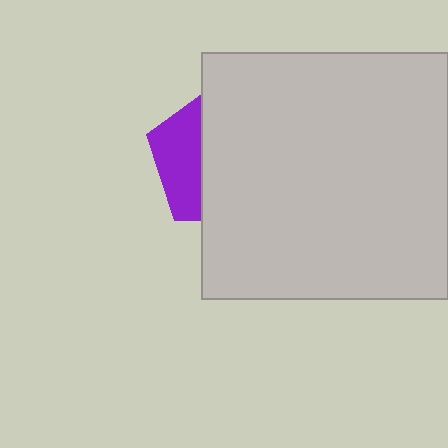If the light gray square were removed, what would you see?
You would see the complete purple pentagon.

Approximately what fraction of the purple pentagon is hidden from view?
Roughly 68% of the purple pentagon is hidden behind the light gray square.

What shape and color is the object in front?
The object in front is a light gray square.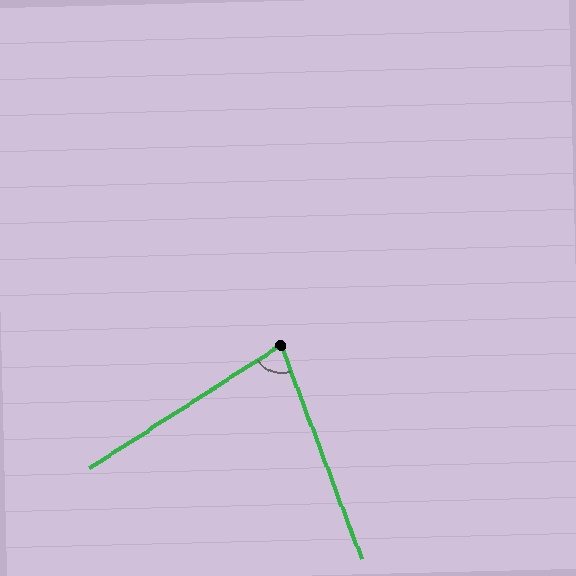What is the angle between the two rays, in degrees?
Approximately 78 degrees.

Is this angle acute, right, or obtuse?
It is acute.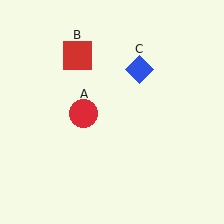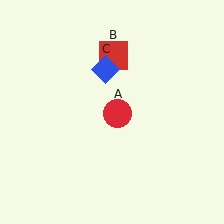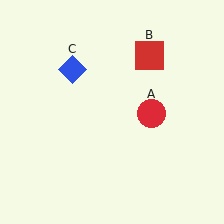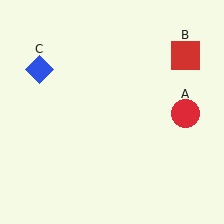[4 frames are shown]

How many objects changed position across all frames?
3 objects changed position: red circle (object A), red square (object B), blue diamond (object C).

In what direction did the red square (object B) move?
The red square (object B) moved right.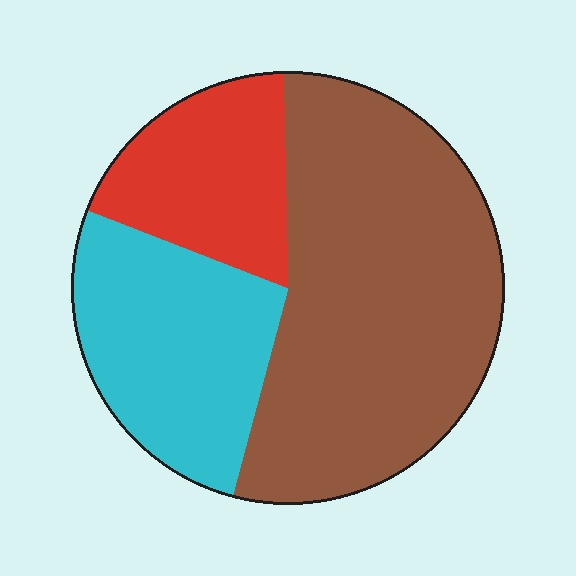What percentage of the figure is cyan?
Cyan covers roughly 25% of the figure.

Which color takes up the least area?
Red, at roughly 20%.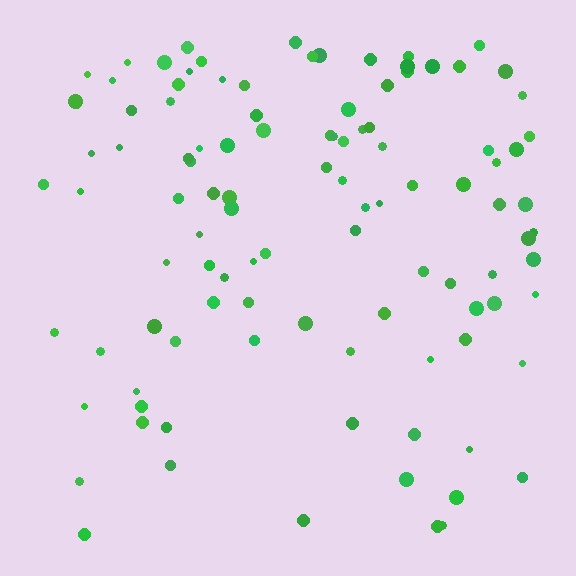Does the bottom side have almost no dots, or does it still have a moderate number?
Still a moderate number, just noticeably fewer than the top.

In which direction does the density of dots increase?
From bottom to top, with the top side densest.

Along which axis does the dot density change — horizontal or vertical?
Vertical.